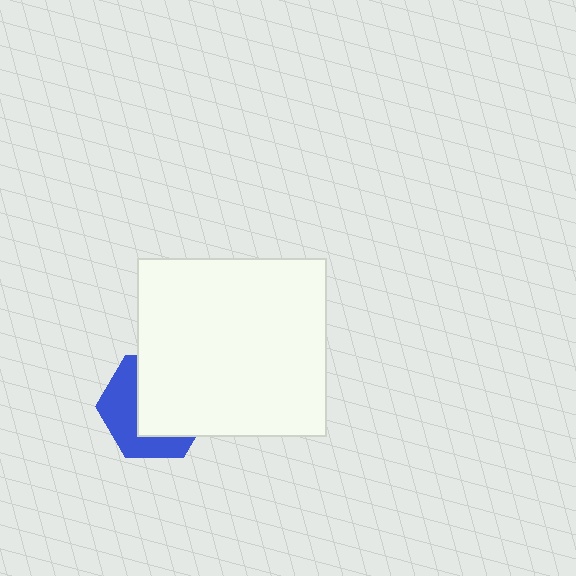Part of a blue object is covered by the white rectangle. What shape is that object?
It is a hexagon.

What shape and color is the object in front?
The object in front is a white rectangle.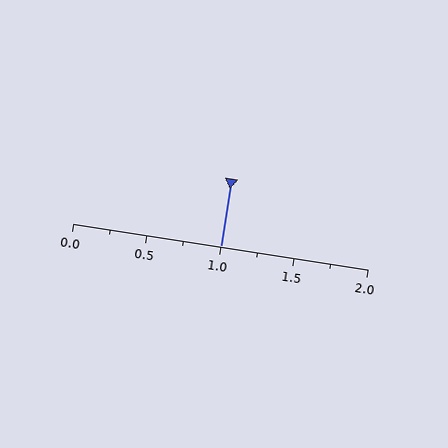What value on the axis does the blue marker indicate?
The marker indicates approximately 1.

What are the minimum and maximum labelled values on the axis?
The axis runs from 0.0 to 2.0.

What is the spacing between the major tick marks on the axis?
The major ticks are spaced 0.5 apart.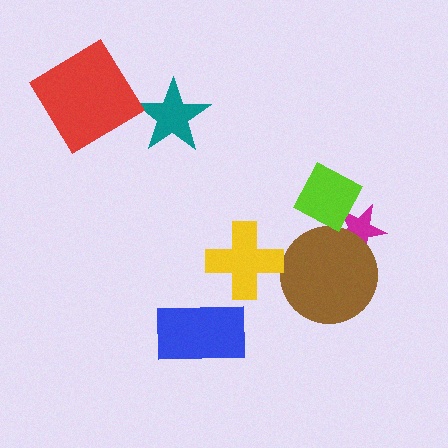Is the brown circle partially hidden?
No, no other shape covers it.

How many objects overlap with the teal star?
0 objects overlap with the teal star.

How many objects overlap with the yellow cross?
0 objects overlap with the yellow cross.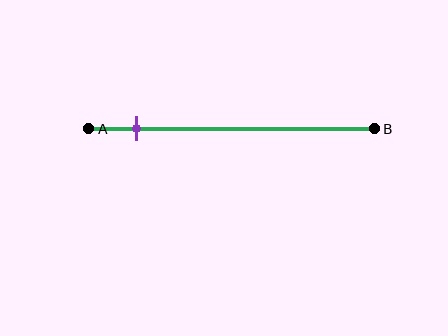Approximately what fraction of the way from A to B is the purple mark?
The purple mark is approximately 15% of the way from A to B.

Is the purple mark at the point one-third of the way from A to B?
No, the mark is at about 15% from A, not at the 33% one-third point.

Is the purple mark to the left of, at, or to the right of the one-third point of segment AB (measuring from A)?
The purple mark is to the left of the one-third point of segment AB.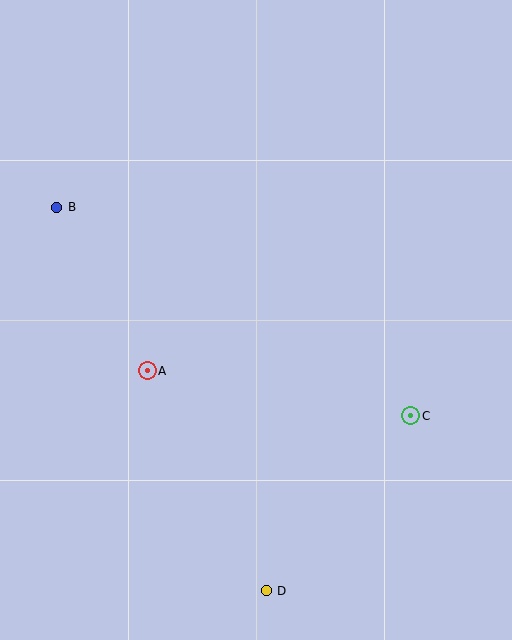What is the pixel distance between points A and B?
The distance between A and B is 187 pixels.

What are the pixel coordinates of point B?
Point B is at (57, 207).